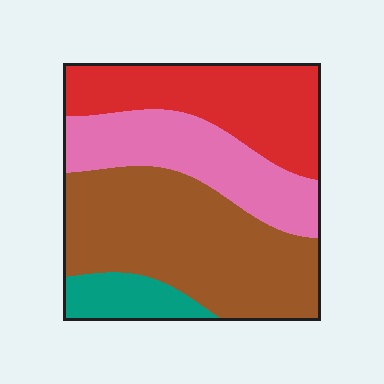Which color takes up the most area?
Brown, at roughly 40%.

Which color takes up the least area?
Teal, at roughly 10%.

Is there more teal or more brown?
Brown.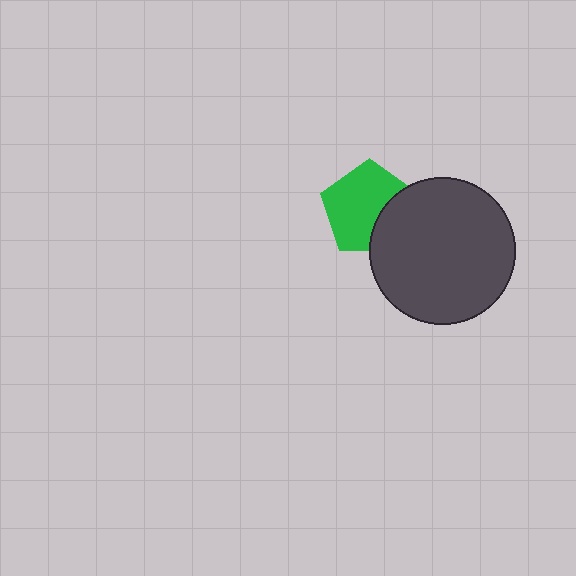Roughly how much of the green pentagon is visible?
Most of it is visible (roughly 69%).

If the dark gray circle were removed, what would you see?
You would see the complete green pentagon.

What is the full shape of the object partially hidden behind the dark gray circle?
The partially hidden object is a green pentagon.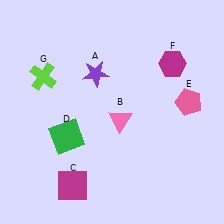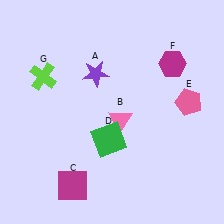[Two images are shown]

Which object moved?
The green square (D) moved right.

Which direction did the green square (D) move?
The green square (D) moved right.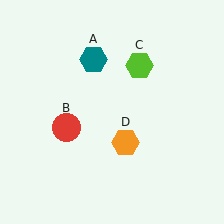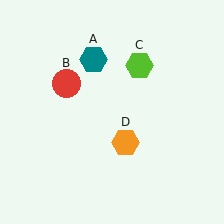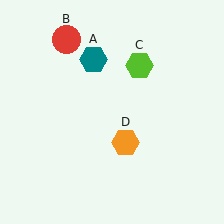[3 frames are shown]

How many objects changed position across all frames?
1 object changed position: red circle (object B).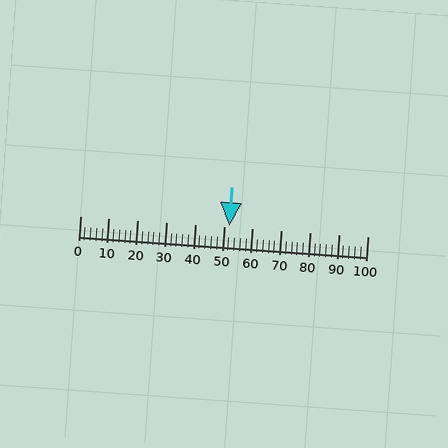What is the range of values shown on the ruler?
The ruler shows values from 0 to 100.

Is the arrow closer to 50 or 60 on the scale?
The arrow is closer to 50.